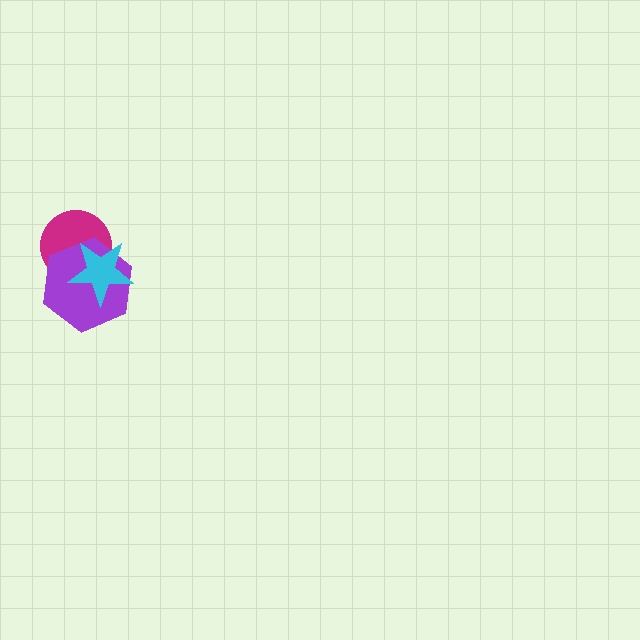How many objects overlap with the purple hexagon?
2 objects overlap with the purple hexagon.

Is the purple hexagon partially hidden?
Yes, it is partially covered by another shape.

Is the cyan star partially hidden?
No, no other shape covers it.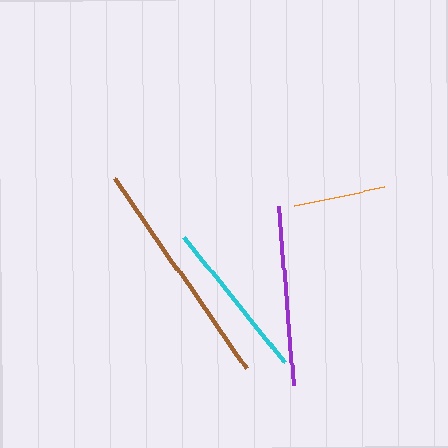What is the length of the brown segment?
The brown segment is approximately 230 pixels long.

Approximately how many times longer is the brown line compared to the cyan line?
The brown line is approximately 1.4 times the length of the cyan line.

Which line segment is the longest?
The brown line is the longest at approximately 230 pixels.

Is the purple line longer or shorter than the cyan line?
The purple line is longer than the cyan line.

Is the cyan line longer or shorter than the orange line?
The cyan line is longer than the orange line.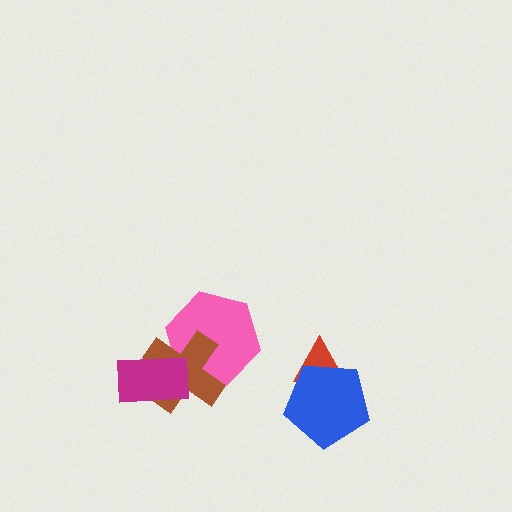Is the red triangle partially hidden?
Yes, it is partially covered by another shape.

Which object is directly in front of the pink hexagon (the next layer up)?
The brown cross is directly in front of the pink hexagon.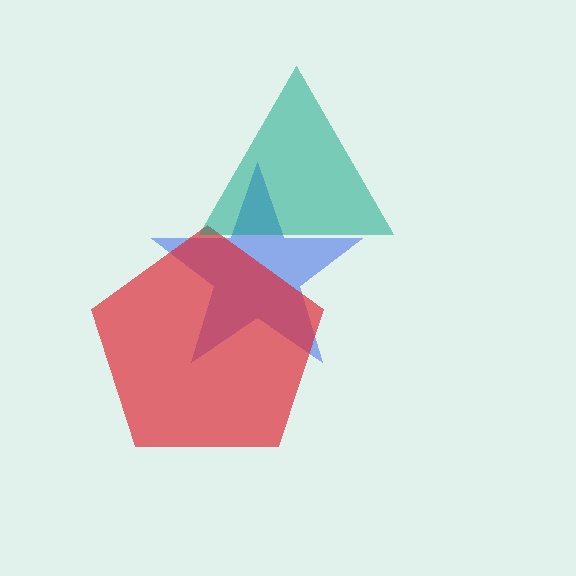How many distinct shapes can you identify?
There are 3 distinct shapes: a blue star, a red pentagon, a teal triangle.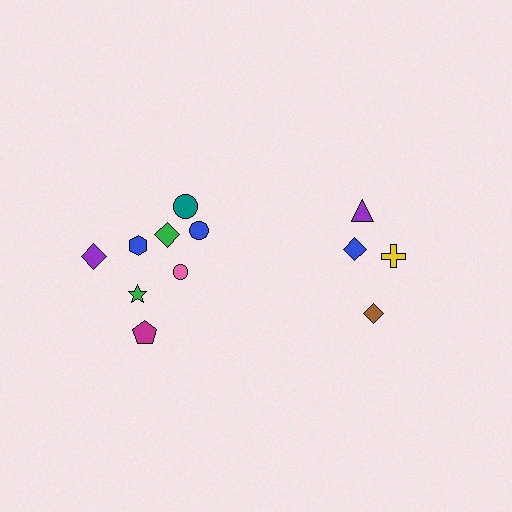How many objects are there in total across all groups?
There are 12 objects.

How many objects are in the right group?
There are 4 objects.